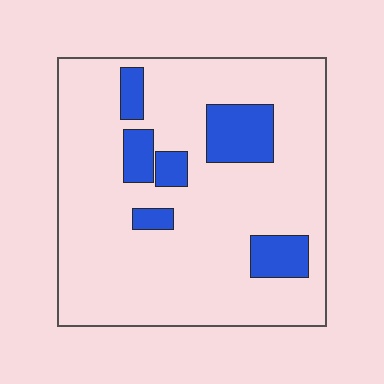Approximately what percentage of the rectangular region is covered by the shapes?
Approximately 15%.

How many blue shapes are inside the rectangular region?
6.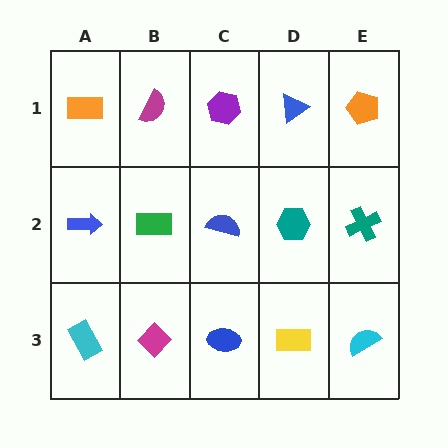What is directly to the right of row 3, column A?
A magenta diamond.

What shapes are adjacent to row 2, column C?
A purple hexagon (row 1, column C), a blue ellipse (row 3, column C), a green rectangle (row 2, column B), a teal hexagon (row 2, column D).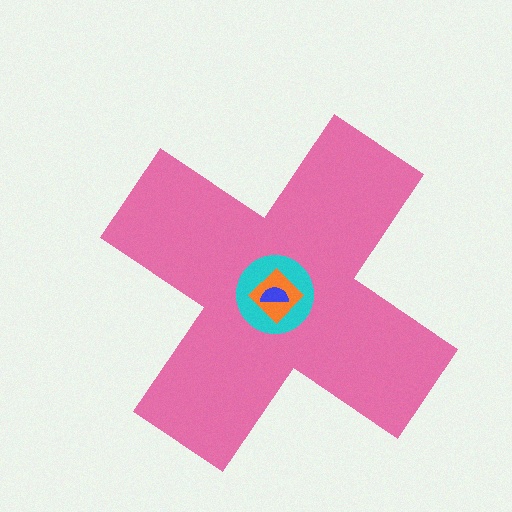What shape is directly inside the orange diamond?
The blue semicircle.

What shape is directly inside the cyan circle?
The orange diamond.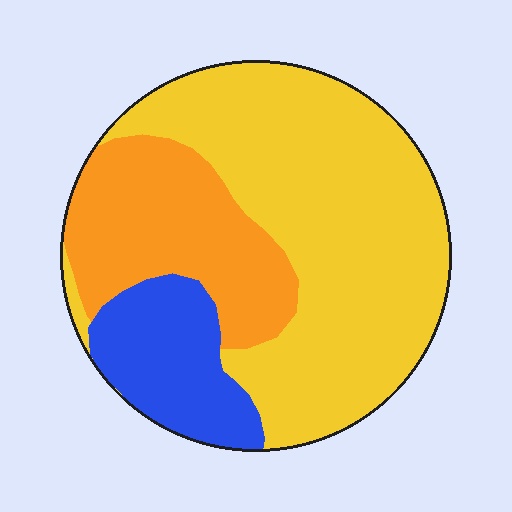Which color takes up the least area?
Blue, at roughly 15%.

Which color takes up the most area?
Yellow, at roughly 60%.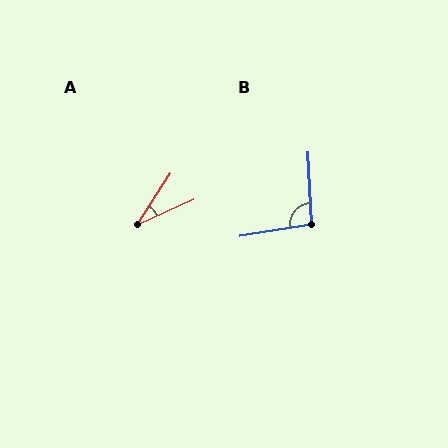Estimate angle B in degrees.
Approximately 97 degrees.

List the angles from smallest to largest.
A (33°), B (97°).